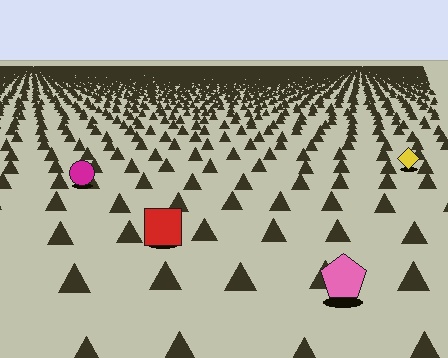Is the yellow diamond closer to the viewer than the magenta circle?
No. The magenta circle is closer — you can tell from the texture gradient: the ground texture is coarser near it.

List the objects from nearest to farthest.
From nearest to farthest: the pink pentagon, the red square, the magenta circle, the yellow diamond.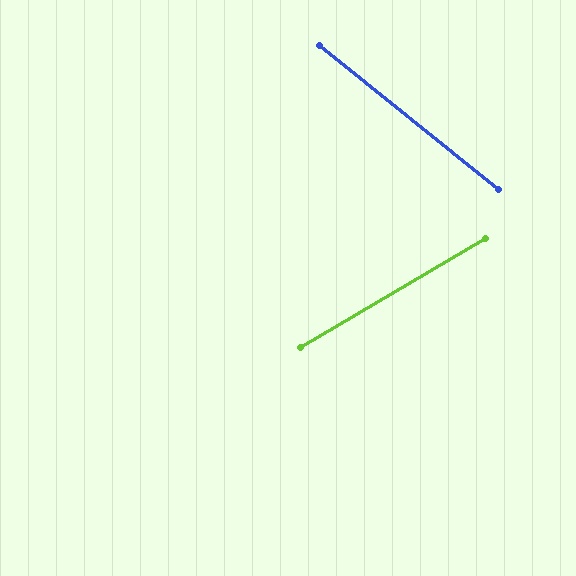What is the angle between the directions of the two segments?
Approximately 69 degrees.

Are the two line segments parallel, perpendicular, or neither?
Neither parallel nor perpendicular — they differ by about 69°.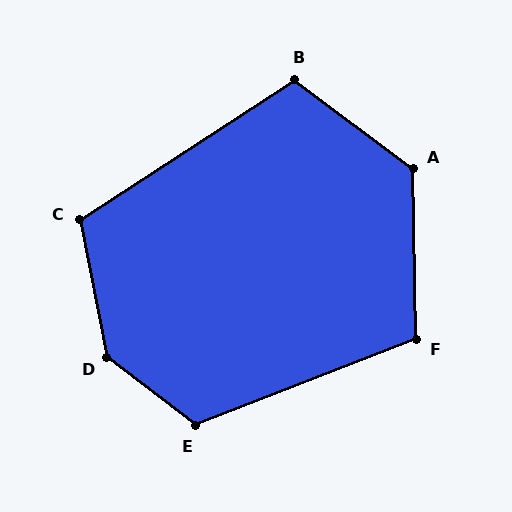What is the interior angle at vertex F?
Approximately 111 degrees (obtuse).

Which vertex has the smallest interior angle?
B, at approximately 110 degrees.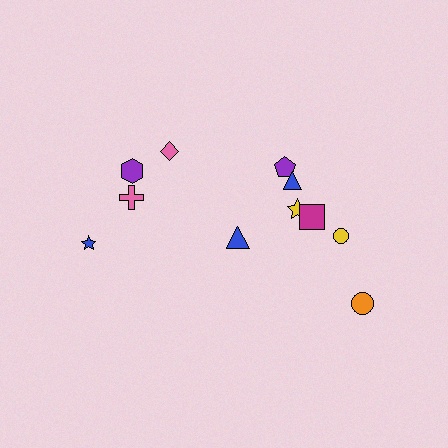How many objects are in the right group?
There are 7 objects.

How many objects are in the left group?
There are 4 objects.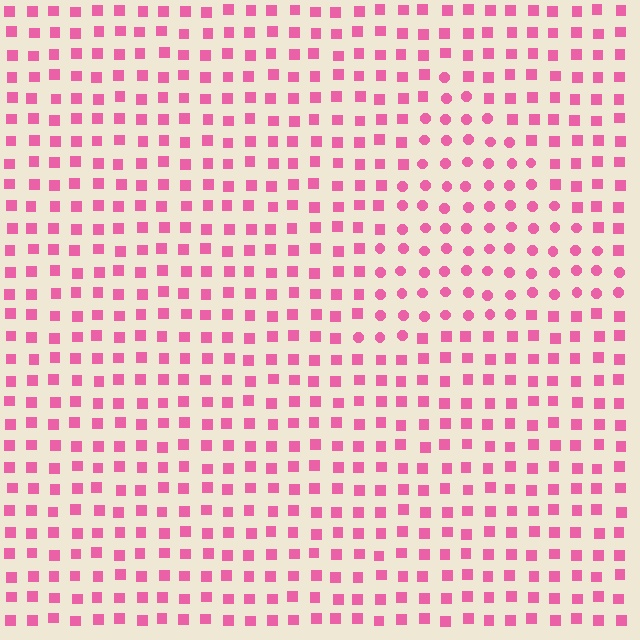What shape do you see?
I see a triangle.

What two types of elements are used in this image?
The image uses circles inside the triangle region and squares outside it.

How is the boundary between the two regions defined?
The boundary is defined by a change in element shape: circles inside vs. squares outside. All elements share the same color and spacing.